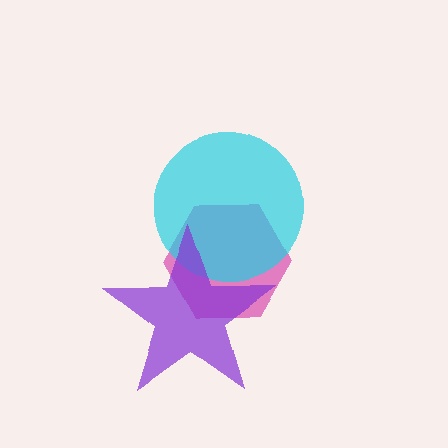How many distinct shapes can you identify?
There are 3 distinct shapes: a magenta hexagon, a cyan circle, a purple star.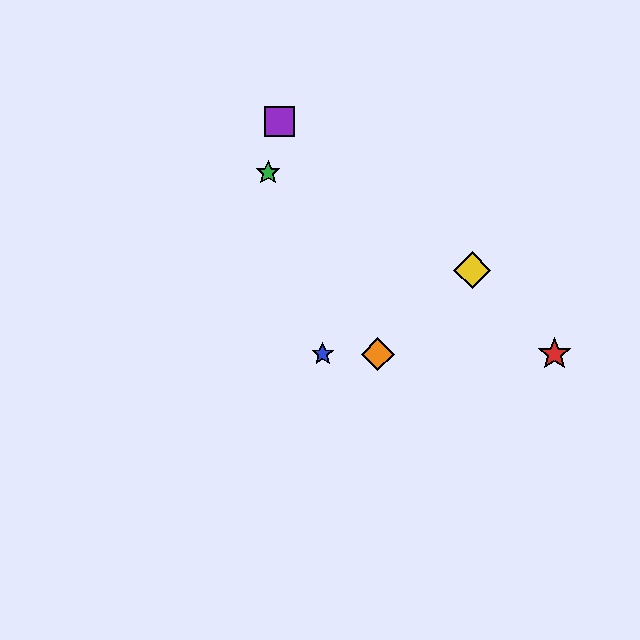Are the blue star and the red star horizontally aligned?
Yes, both are at y≈354.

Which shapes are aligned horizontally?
The red star, the blue star, the orange diamond are aligned horizontally.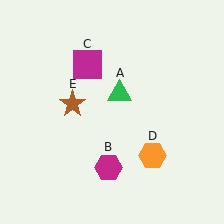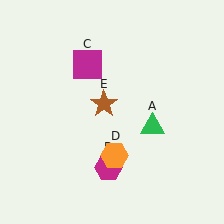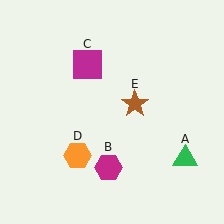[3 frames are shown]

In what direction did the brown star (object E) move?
The brown star (object E) moved right.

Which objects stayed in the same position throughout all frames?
Magenta hexagon (object B) and magenta square (object C) remained stationary.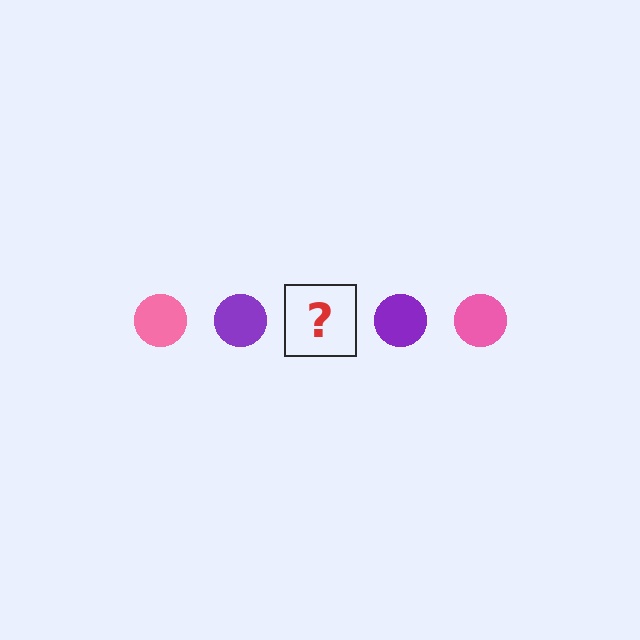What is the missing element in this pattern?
The missing element is a pink circle.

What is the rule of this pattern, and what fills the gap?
The rule is that the pattern cycles through pink, purple circles. The gap should be filled with a pink circle.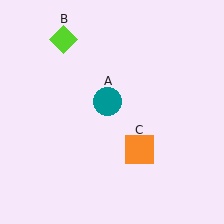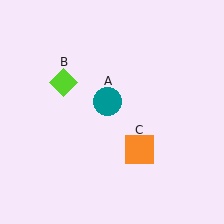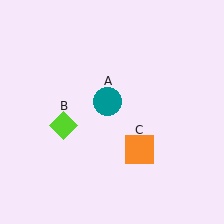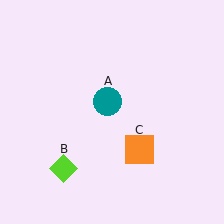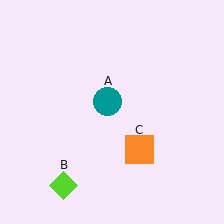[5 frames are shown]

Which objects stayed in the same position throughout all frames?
Teal circle (object A) and orange square (object C) remained stationary.